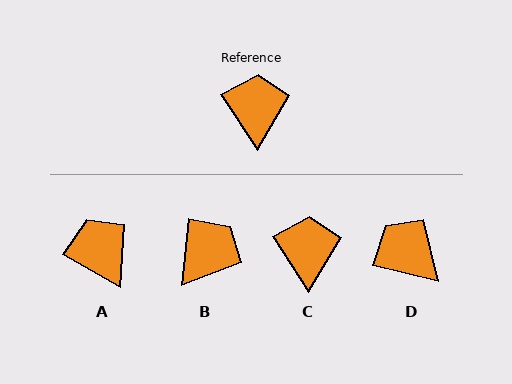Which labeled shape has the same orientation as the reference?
C.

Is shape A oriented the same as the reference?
No, it is off by about 27 degrees.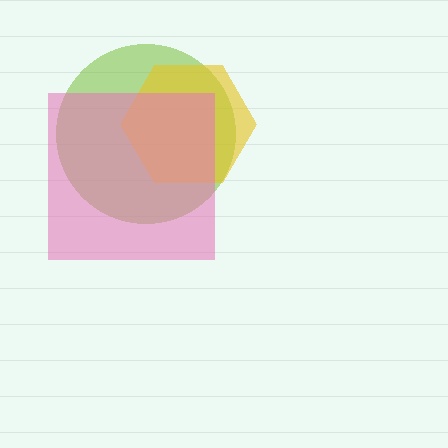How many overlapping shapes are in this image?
There are 3 overlapping shapes in the image.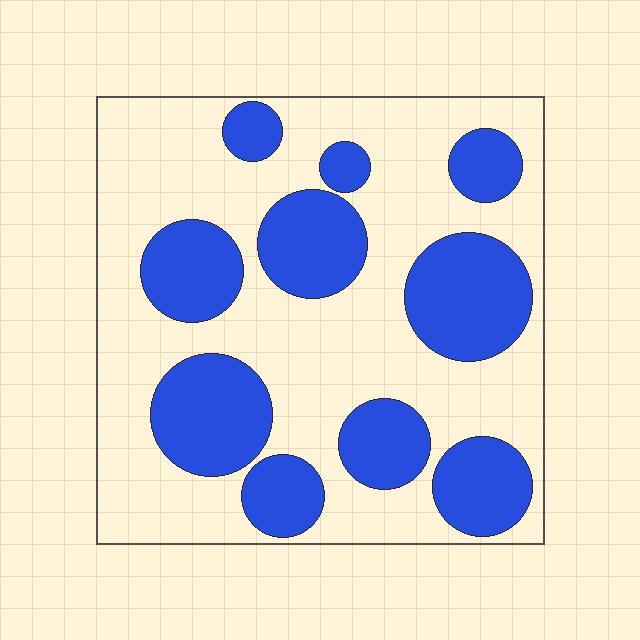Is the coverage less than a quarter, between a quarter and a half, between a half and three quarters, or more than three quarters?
Between a quarter and a half.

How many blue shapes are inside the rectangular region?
10.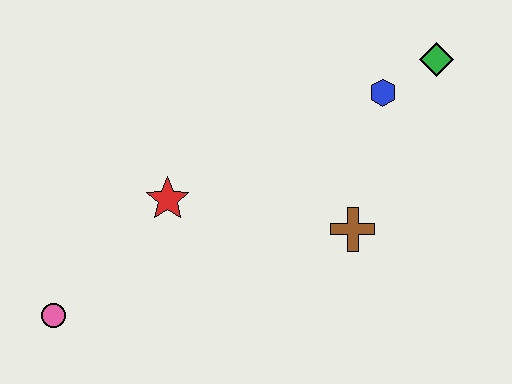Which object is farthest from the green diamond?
The pink circle is farthest from the green diamond.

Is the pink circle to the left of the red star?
Yes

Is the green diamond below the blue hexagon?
No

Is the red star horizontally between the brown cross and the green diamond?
No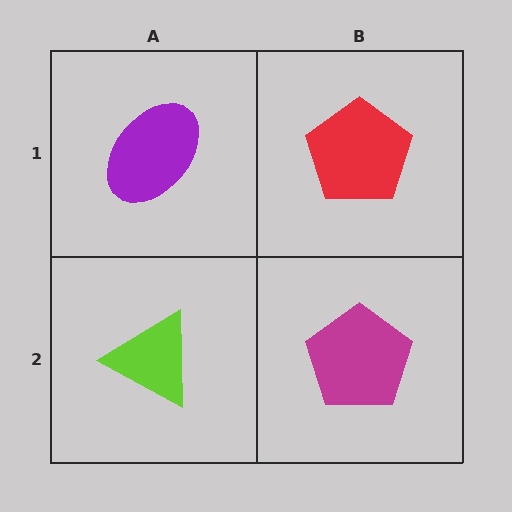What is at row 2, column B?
A magenta pentagon.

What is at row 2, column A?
A lime triangle.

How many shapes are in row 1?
2 shapes.